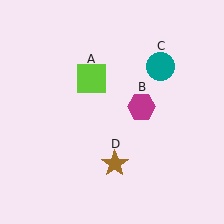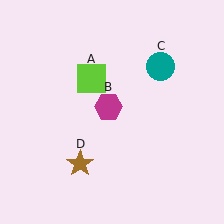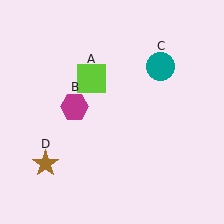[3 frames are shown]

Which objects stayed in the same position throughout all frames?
Lime square (object A) and teal circle (object C) remained stationary.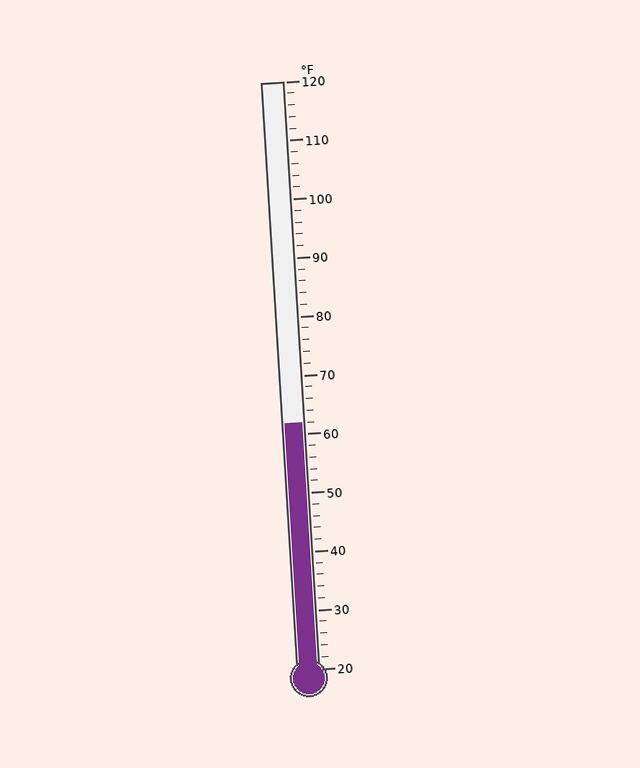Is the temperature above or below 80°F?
The temperature is below 80°F.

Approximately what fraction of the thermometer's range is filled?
The thermometer is filled to approximately 40% of its range.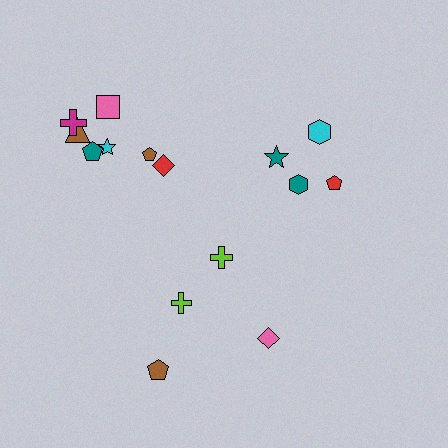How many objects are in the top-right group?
There are 4 objects.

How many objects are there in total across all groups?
There are 15 objects.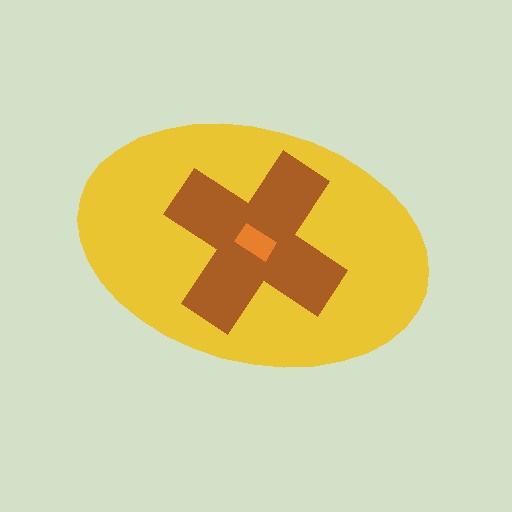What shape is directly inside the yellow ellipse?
The brown cross.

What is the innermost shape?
The orange rectangle.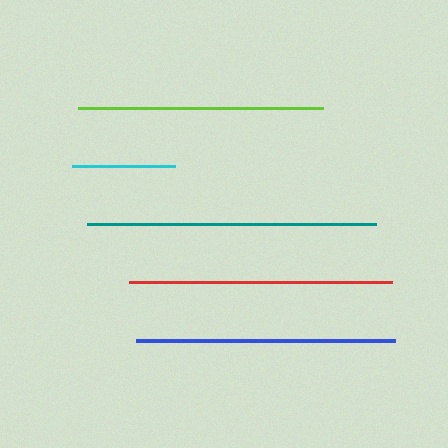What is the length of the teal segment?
The teal segment is approximately 289 pixels long.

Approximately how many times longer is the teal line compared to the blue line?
The teal line is approximately 1.1 times the length of the blue line.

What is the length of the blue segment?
The blue segment is approximately 259 pixels long.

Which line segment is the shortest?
The cyan line is the shortest at approximately 102 pixels.